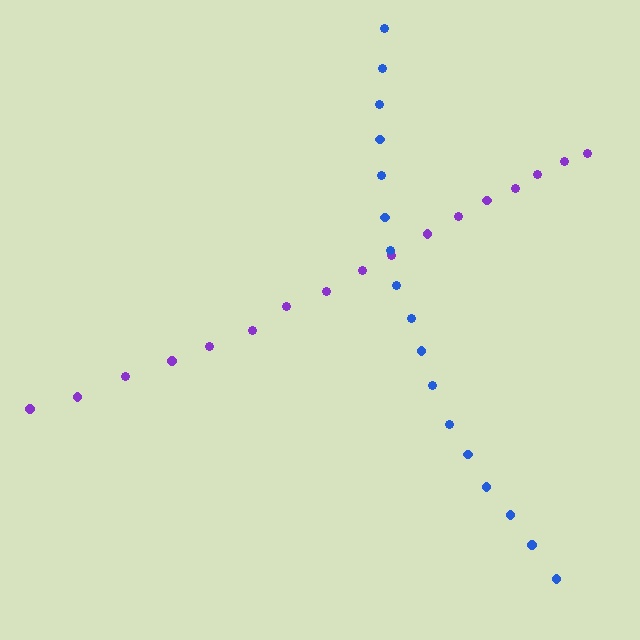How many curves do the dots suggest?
There are 2 distinct paths.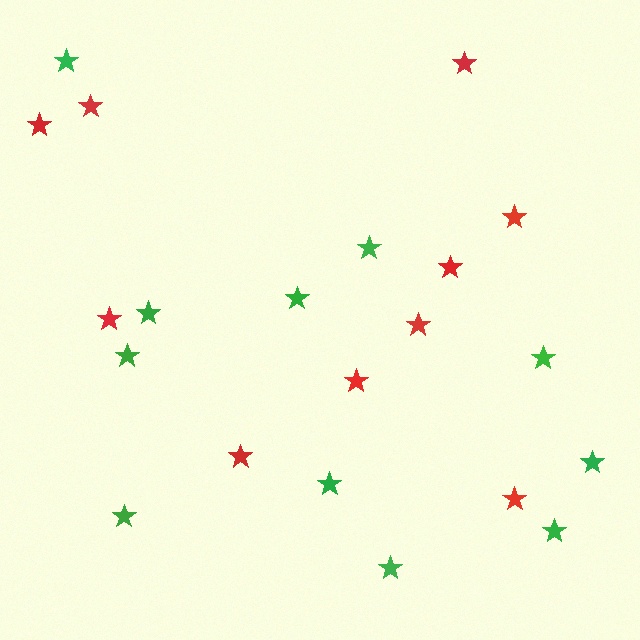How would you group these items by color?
There are 2 groups: one group of red stars (10) and one group of green stars (11).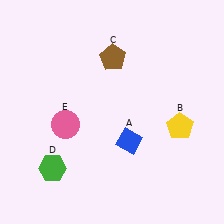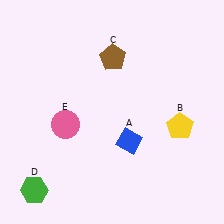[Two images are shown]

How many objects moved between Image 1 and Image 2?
1 object moved between the two images.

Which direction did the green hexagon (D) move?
The green hexagon (D) moved down.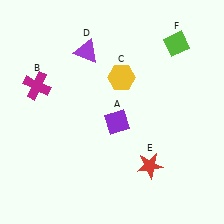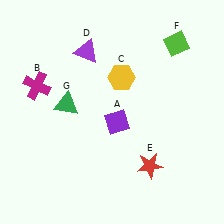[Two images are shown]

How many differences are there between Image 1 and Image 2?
There is 1 difference between the two images.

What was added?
A green triangle (G) was added in Image 2.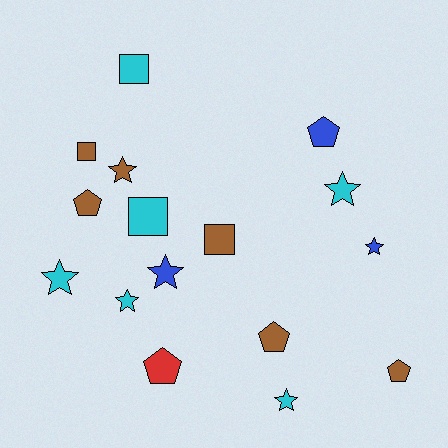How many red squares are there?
There are no red squares.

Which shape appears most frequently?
Star, with 7 objects.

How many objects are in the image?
There are 16 objects.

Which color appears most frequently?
Cyan, with 6 objects.